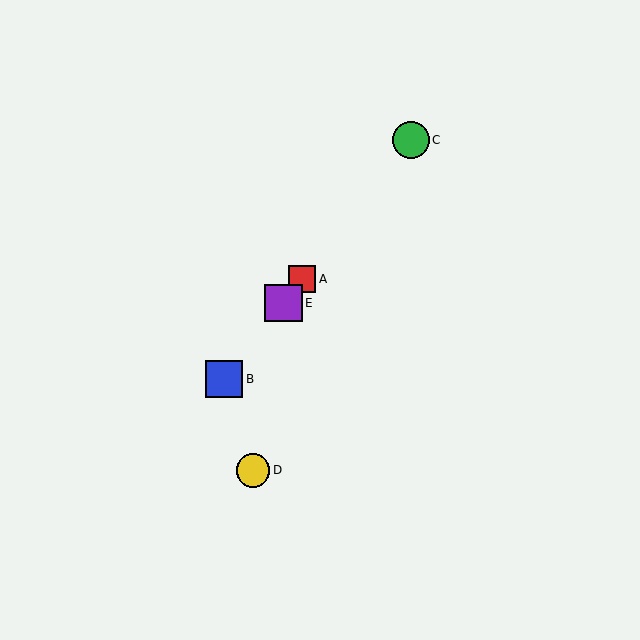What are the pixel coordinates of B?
Object B is at (224, 379).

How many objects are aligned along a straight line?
4 objects (A, B, C, E) are aligned along a straight line.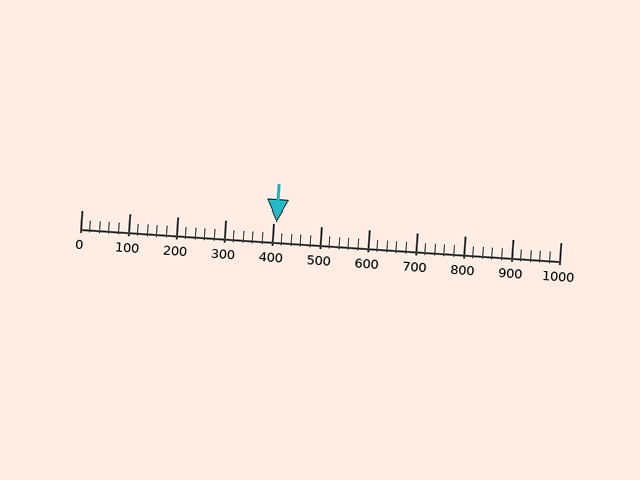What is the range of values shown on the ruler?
The ruler shows values from 0 to 1000.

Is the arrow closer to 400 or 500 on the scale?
The arrow is closer to 400.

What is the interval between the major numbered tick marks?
The major tick marks are spaced 100 units apart.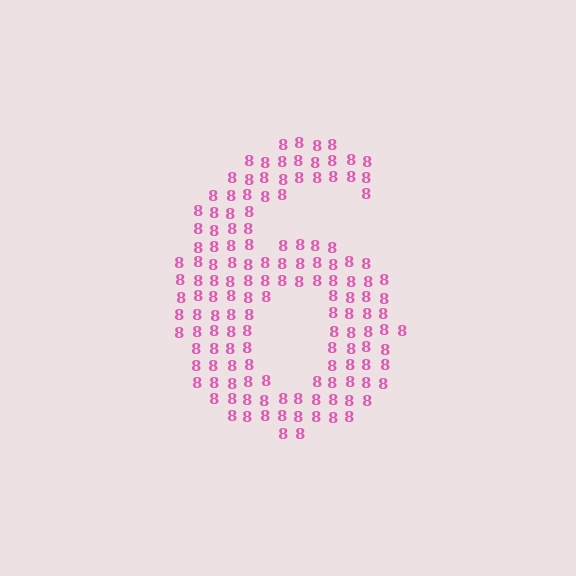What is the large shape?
The large shape is the digit 6.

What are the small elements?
The small elements are digit 8's.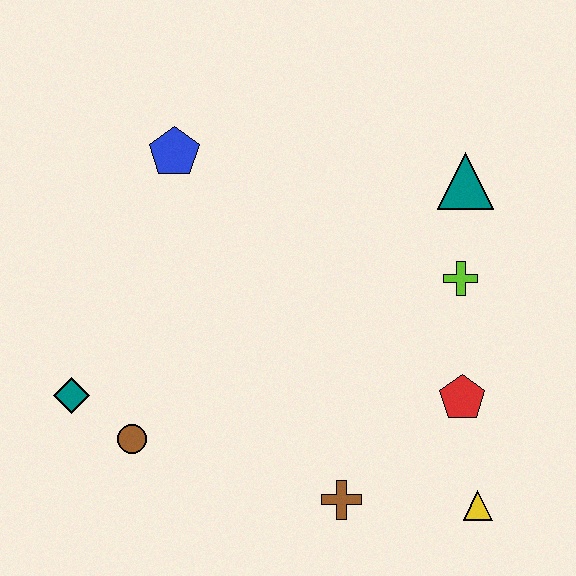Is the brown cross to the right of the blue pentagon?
Yes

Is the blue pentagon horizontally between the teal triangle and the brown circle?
Yes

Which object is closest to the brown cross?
The yellow triangle is closest to the brown cross.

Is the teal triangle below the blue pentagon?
Yes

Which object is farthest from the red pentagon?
The teal diamond is farthest from the red pentagon.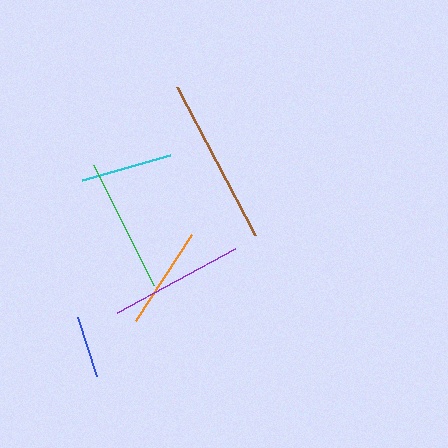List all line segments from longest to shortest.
From longest to shortest: brown, green, purple, orange, cyan, blue.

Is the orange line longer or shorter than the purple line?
The purple line is longer than the orange line.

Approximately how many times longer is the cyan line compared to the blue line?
The cyan line is approximately 1.5 times the length of the blue line.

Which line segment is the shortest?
The blue line is the shortest at approximately 62 pixels.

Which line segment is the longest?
The brown line is the longest at approximately 168 pixels.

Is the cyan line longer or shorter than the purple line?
The purple line is longer than the cyan line.